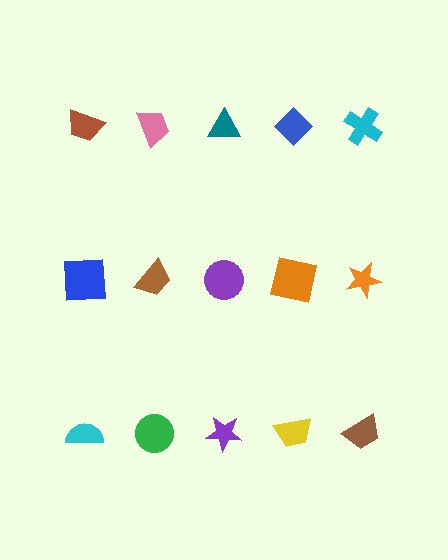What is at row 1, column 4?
A blue diamond.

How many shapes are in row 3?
5 shapes.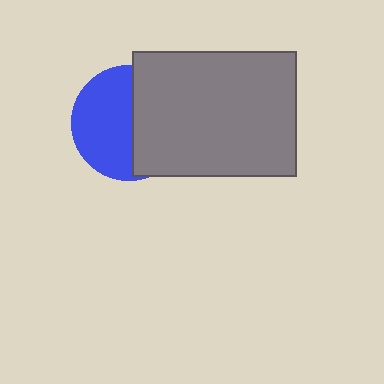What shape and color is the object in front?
The object in front is a gray rectangle.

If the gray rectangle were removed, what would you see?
You would see the complete blue circle.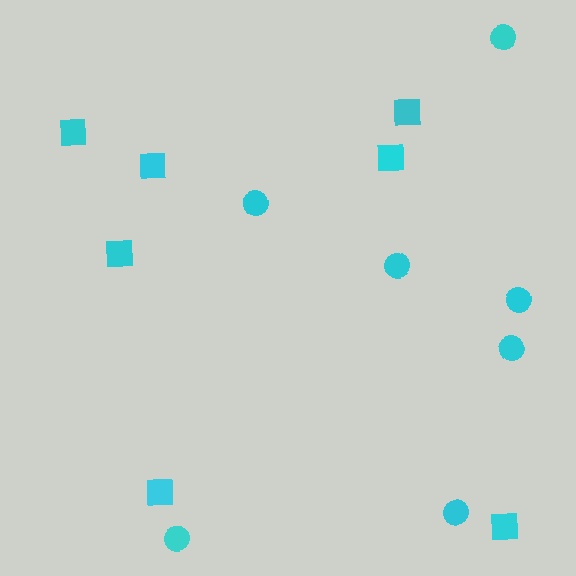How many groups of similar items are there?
There are 2 groups: one group of circles (7) and one group of squares (7).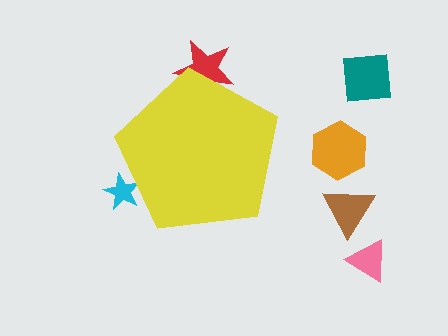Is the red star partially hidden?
Yes, the red star is partially hidden behind the yellow pentagon.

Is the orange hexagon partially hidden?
No, the orange hexagon is fully visible.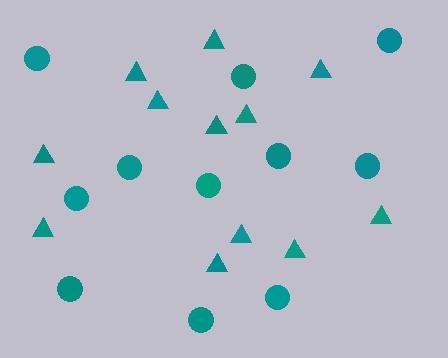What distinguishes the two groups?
There are 2 groups: one group of triangles (12) and one group of circles (11).